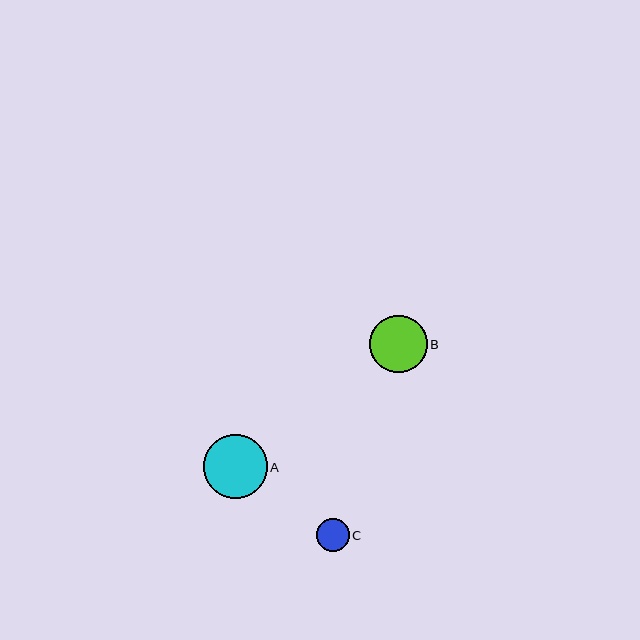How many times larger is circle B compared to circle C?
Circle B is approximately 1.7 times the size of circle C.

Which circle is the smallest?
Circle C is the smallest with a size of approximately 33 pixels.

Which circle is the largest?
Circle A is the largest with a size of approximately 64 pixels.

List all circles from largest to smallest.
From largest to smallest: A, B, C.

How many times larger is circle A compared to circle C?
Circle A is approximately 1.9 times the size of circle C.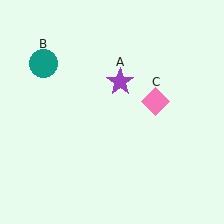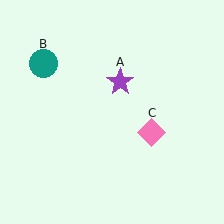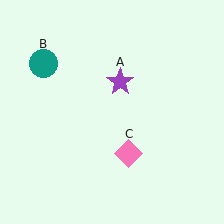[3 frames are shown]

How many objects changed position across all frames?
1 object changed position: pink diamond (object C).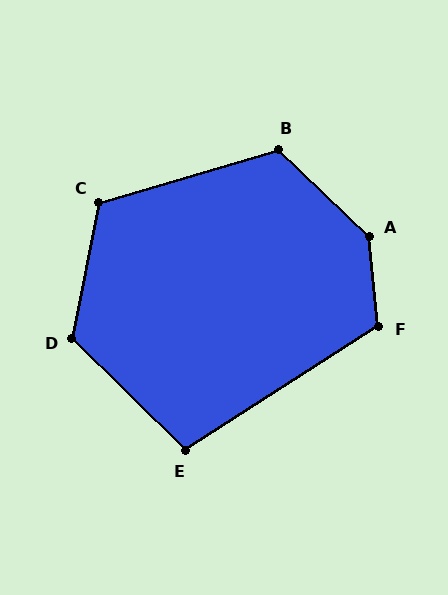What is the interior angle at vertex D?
Approximately 124 degrees (obtuse).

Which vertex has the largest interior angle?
A, at approximately 140 degrees.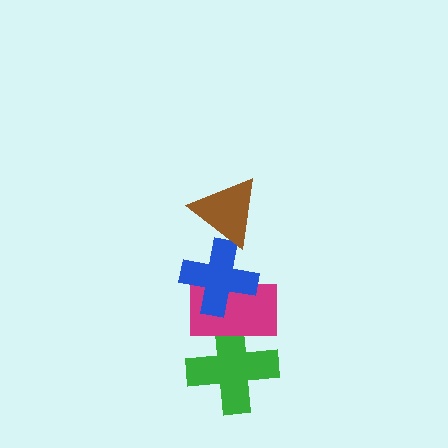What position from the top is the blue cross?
The blue cross is 2nd from the top.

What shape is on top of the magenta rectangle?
The blue cross is on top of the magenta rectangle.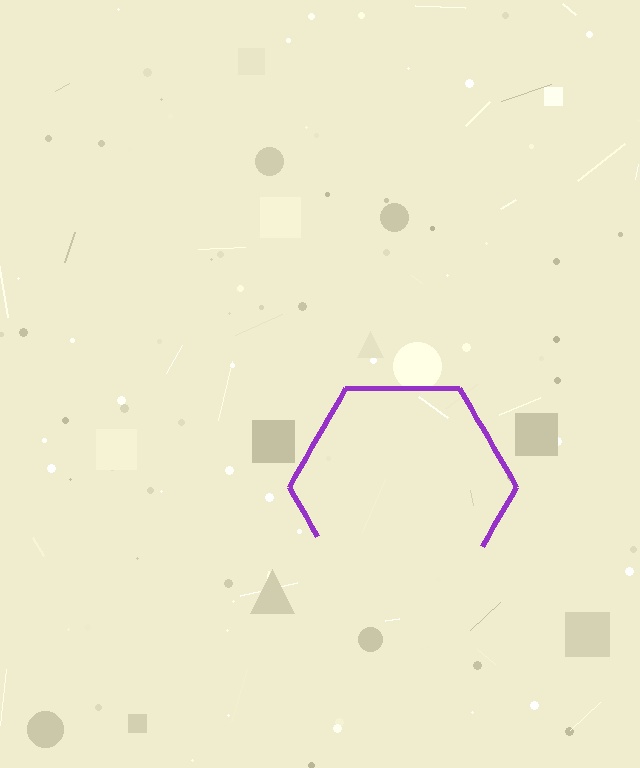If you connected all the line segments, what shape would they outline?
They would outline a hexagon.